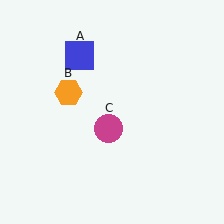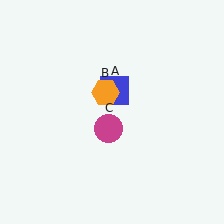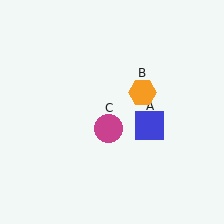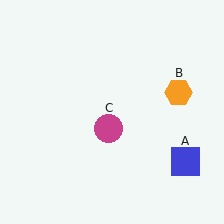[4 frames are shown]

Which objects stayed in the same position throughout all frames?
Magenta circle (object C) remained stationary.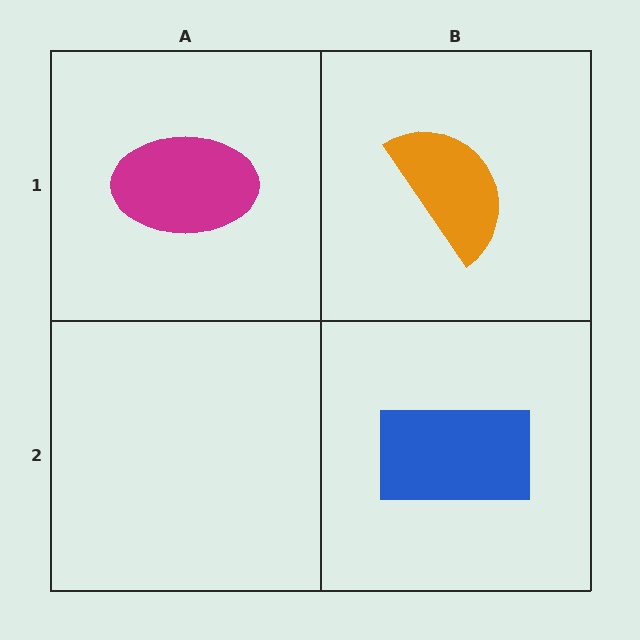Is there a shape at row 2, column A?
No, that cell is empty.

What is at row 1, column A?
A magenta ellipse.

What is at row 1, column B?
An orange semicircle.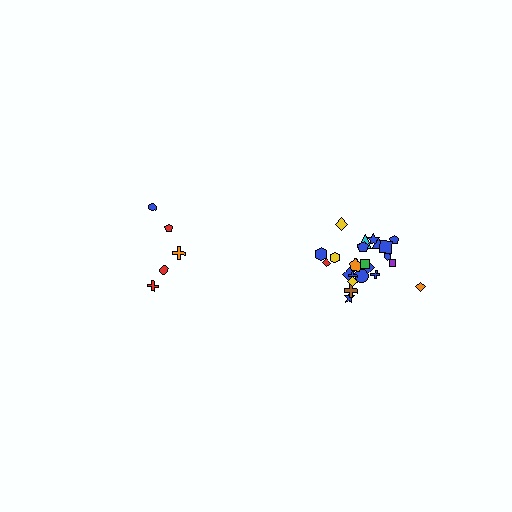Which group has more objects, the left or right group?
The right group.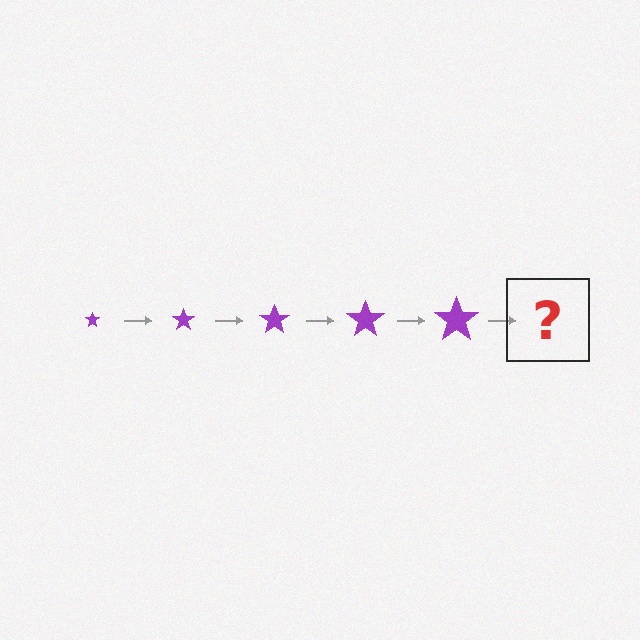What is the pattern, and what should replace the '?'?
The pattern is that the star gets progressively larger each step. The '?' should be a purple star, larger than the previous one.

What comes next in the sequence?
The next element should be a purple star, larger than the previous one.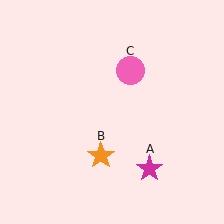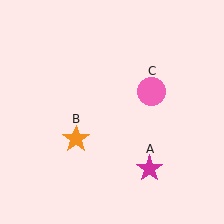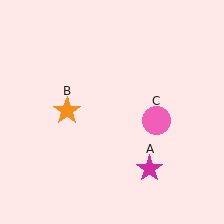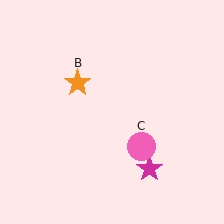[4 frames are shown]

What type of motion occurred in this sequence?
The orange star (object B), pink circle (object C) rotated clockwise around the center of the scene.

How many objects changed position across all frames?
2 objects changed position: orange star (object B), pink circle (object C).